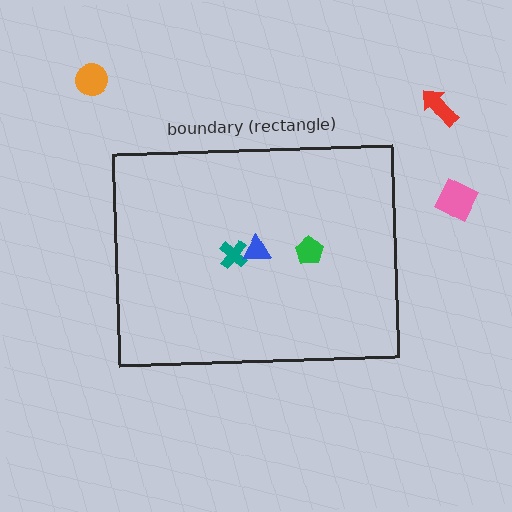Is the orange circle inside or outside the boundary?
Outside.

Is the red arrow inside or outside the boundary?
Outside.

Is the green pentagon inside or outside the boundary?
Inside.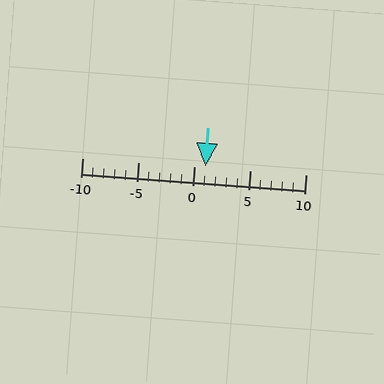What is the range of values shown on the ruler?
The ruler shows values from -10 to 10.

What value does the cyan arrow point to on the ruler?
The cyan arrow points to approximately 1.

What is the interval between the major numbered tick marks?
The major tick marks are spaced 5 units apart.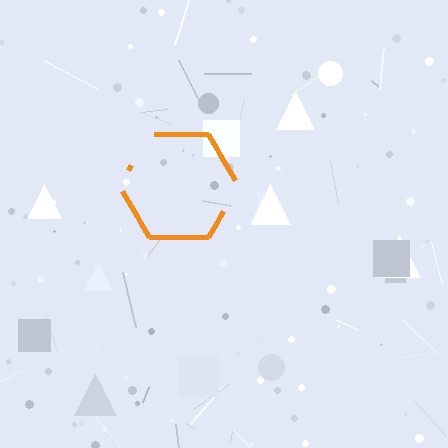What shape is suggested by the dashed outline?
The dashed outline suggests a hexagon.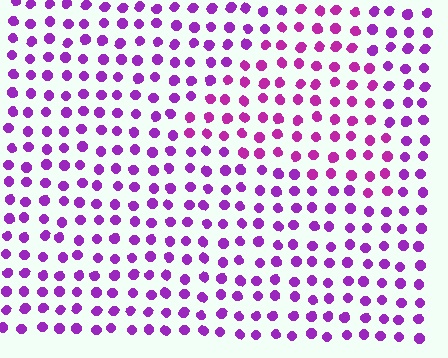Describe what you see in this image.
The image is filled with small purple elements in a uniform arrangement. A triangle-shaped region is visible where the elements are tinted to a slightly different hue, forming a subtle color boundary.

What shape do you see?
I see a triangle.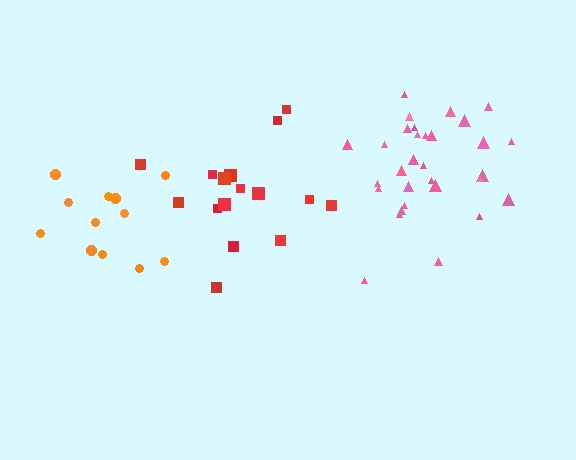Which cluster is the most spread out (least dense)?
Red.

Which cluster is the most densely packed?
Pink.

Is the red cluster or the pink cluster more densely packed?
Pink.